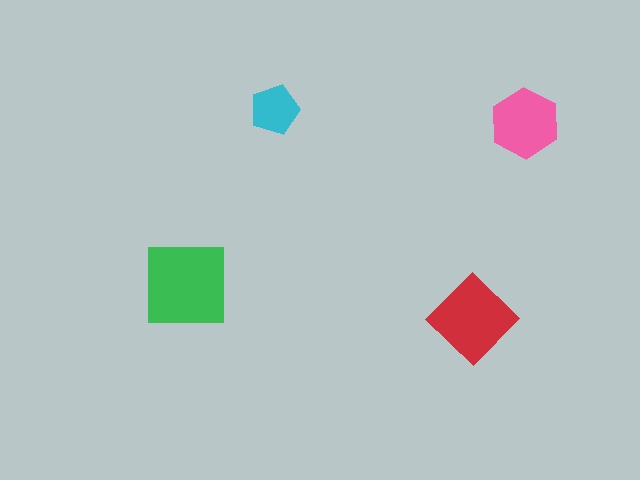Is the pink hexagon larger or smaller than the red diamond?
Smaller.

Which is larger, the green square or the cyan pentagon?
The green square.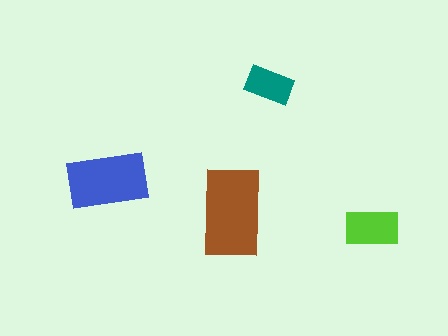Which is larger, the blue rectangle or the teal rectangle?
The blue one.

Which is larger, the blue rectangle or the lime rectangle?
The blue one.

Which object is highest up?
The teal rectangle is topmost.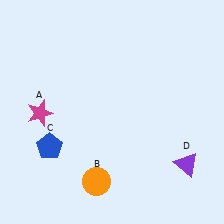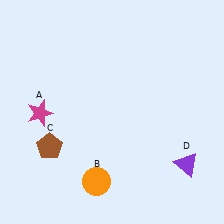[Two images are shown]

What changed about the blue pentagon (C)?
In Image 1, C is blue. In Image 2, it changed to brown.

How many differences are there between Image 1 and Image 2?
There is 1 difference between the two images.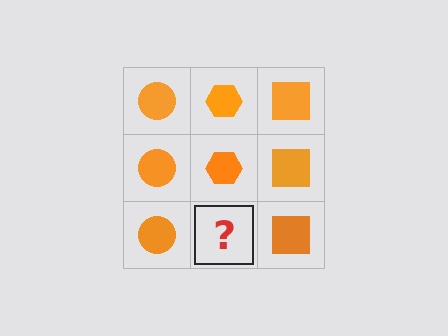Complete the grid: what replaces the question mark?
The question mark should be replaced with an orange hexagon.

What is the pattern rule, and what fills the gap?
The rule is that each column has a consistent shape. The gap should be filled with an orange hexagon.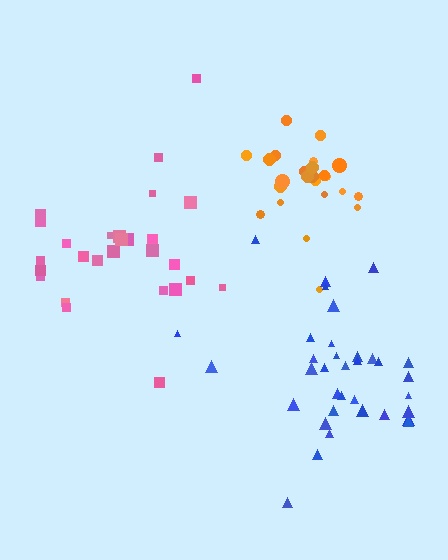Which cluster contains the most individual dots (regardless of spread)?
Blue (35).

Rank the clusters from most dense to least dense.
orange, blue, pink.